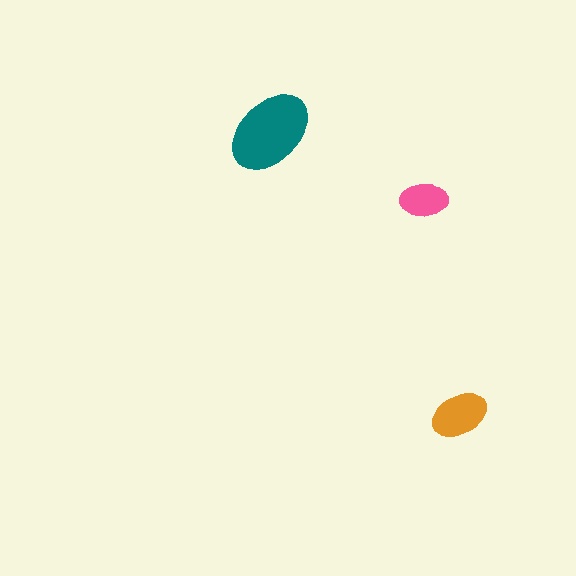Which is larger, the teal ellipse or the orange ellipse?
The teal one.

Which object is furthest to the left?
The teal ellipse is leftmost.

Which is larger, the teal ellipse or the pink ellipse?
The teal one.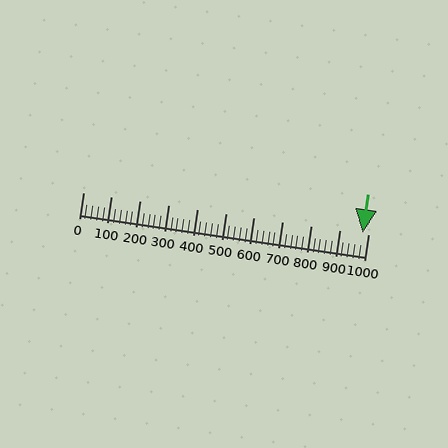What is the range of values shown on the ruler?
The ruler shows values from 0 to 1000.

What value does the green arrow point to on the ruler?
The green arrow points to approximately 980.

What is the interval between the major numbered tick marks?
The major tick marks are spaced 100 units apart.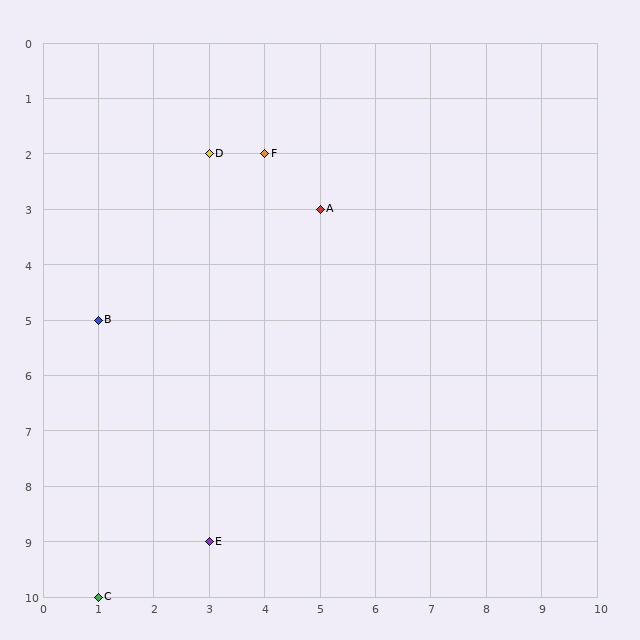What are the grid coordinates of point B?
Point B is at grid coordinates (1, 5).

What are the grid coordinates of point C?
Point C is at grid coordinates (1, 10).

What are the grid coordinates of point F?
Point F is at grid coordinates (4, 2).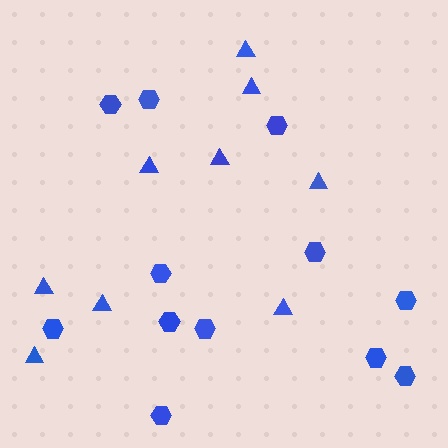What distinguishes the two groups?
There are 2 groups: one group of triangles (9) and one group of hexagons (12).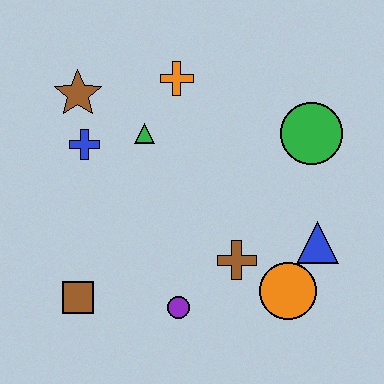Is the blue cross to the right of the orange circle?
No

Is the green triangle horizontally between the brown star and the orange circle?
Yes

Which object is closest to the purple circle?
The brown cross is closest to the purple circle.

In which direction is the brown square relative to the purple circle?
The brown square is to the left of the purple circle.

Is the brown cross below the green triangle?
Yes